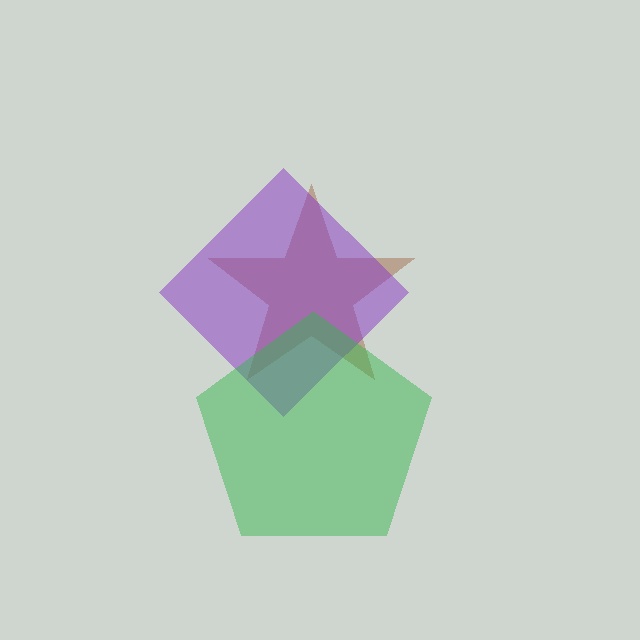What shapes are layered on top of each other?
The layered shapes are: a brown star, a purple diamond, a green pentagon.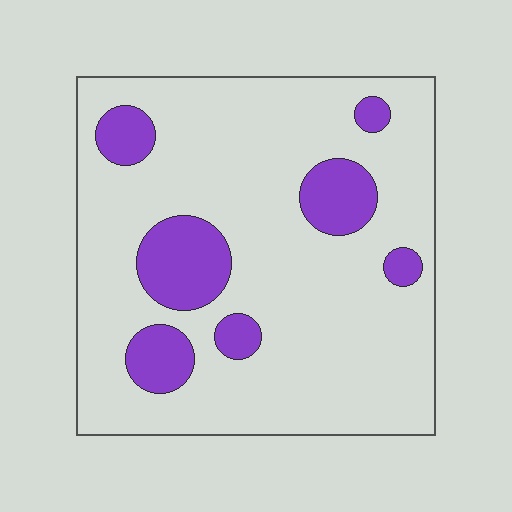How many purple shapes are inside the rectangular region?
7.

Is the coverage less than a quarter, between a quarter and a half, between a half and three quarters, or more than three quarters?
Less than a quarter.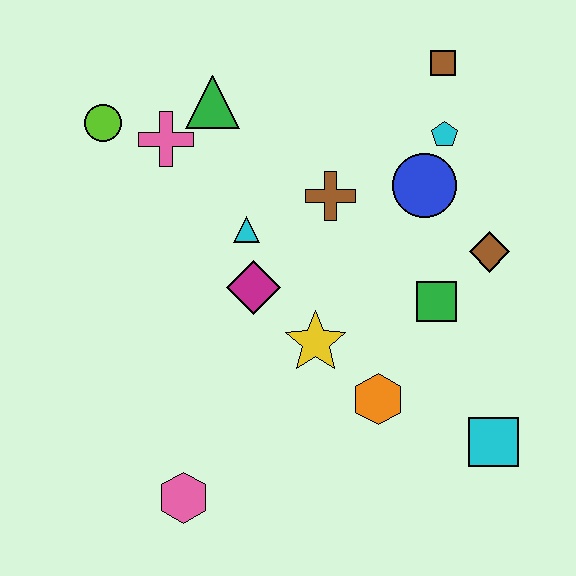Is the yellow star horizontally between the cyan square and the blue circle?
No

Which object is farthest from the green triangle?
The cyan square is farthest from the green triangle.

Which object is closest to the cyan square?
The orange hexagon is closest to the cyan square.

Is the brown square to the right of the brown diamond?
No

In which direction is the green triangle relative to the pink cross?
The green triangle is to the right of the pink cross.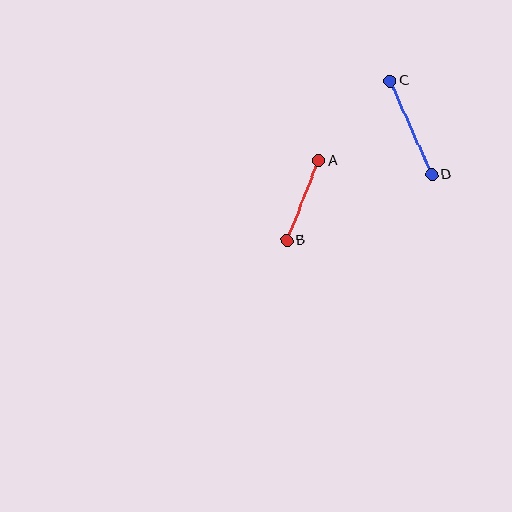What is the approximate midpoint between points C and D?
The midpoint is at approximately (411, 128) pixels.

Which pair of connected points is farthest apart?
Points C and D are farthest apart.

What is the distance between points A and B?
The distance is approximately 86 pixels.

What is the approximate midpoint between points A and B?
The midpoint is at approximately (303, 201) pixels.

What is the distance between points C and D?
The distance is approximately 102 pixels.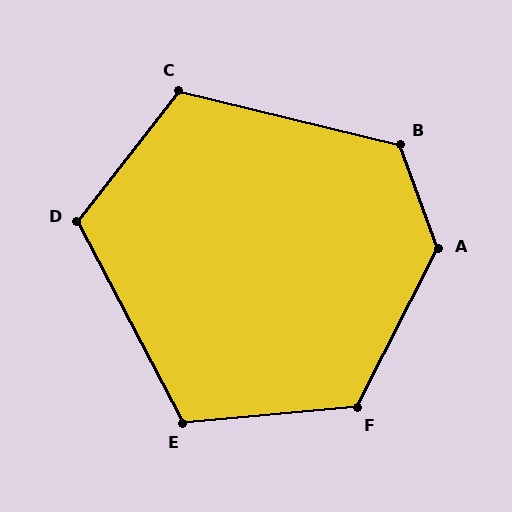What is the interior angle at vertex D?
Approximately 114 degrees (obtuse).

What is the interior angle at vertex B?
Approximately 124 degrees (obtuse).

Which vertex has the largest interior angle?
A, at approximately 133 degrees.